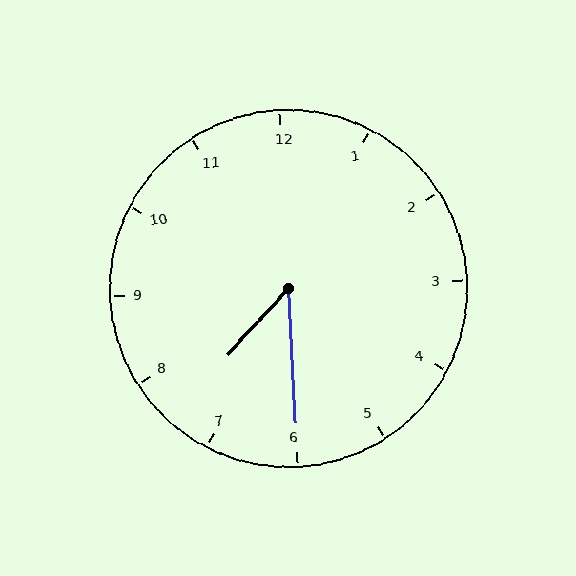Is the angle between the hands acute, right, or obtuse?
It is acute.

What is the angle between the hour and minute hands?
Approximately 45 degrees.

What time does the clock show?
7:30.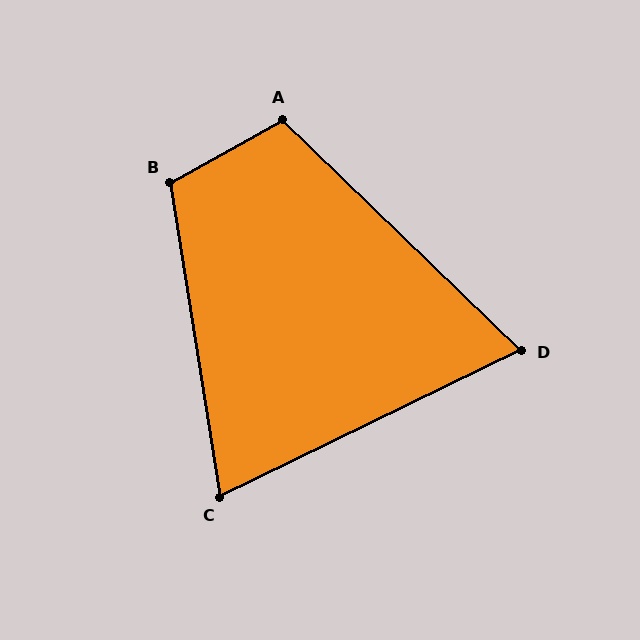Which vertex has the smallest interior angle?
D, at approximately 70 degrees.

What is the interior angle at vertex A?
Approximately 107 degrees (obtuse).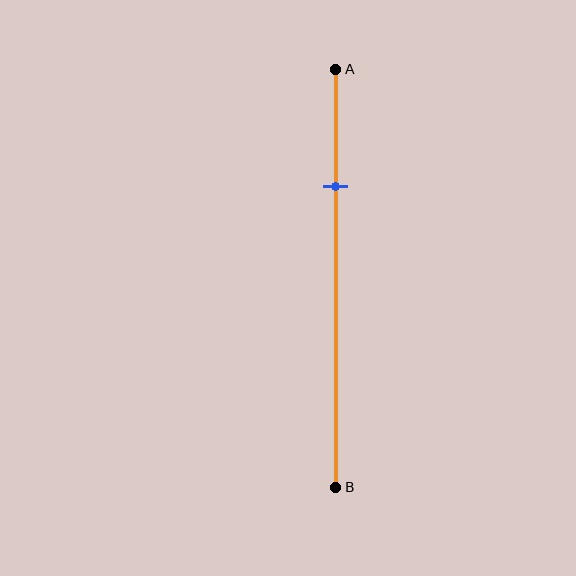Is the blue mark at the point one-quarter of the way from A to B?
No, the mark is at about 30% from A, not at the 25% one-quarter point.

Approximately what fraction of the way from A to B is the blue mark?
The blue mark is approximately 30% of the way from A to B.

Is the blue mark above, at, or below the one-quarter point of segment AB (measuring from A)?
The blue mark is below the one-quarter point of segment AB.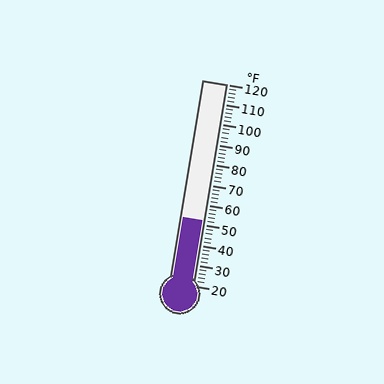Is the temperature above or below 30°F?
The temperature is above 30°F.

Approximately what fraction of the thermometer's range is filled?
The thermometer is filled to approximately 30% of its range.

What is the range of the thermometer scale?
The thermometer scale ranges from 20°F to 120°F.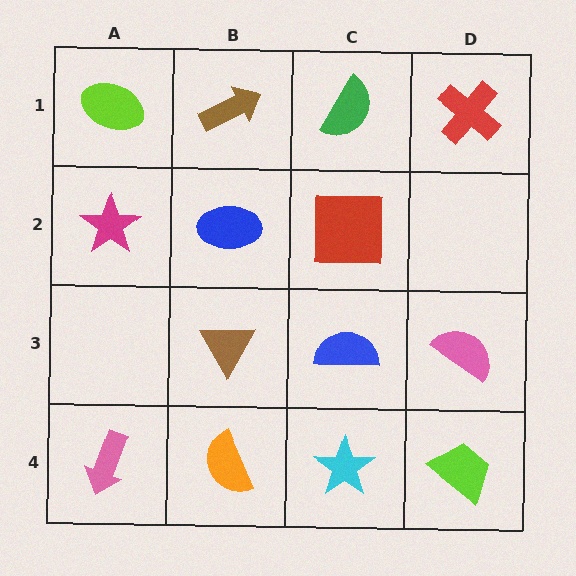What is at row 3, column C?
A blue semicircle.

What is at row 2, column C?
A red square.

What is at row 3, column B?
A brown triangle.